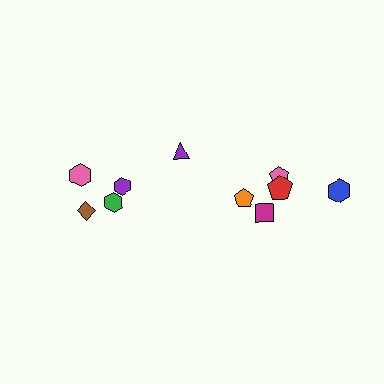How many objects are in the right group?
There are 6 objects.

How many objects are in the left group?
There are 4 objects.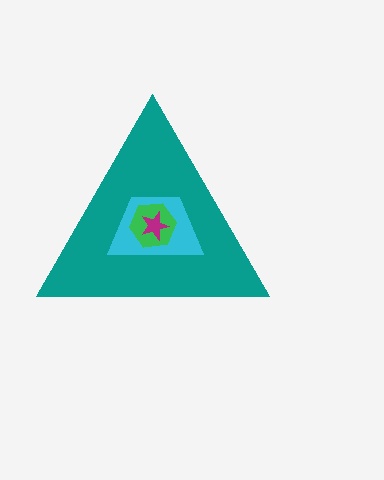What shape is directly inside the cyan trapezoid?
The green hexagon.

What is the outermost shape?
The teal triangle.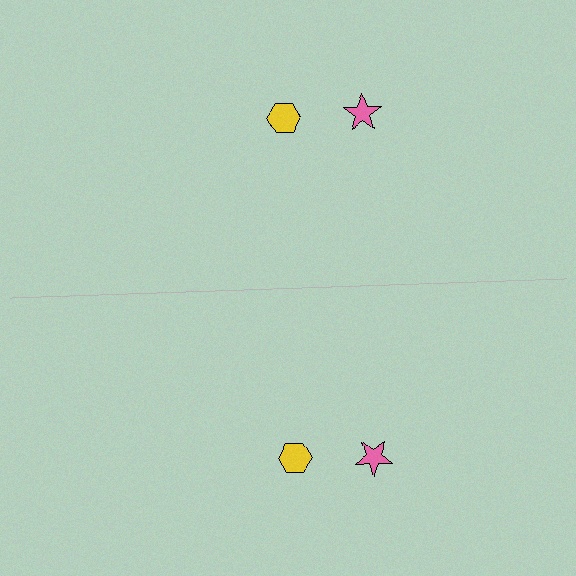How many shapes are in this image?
There are 4 shapes in this image.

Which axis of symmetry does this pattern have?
The pattern has a horizontal axis of symmetry running through the center of the image.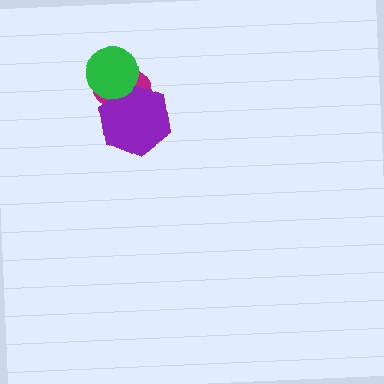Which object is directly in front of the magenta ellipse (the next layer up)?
The purple hexagon is directly in front of the magenta ellipse.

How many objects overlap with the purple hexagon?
2 objects overlap with the purple hexagon.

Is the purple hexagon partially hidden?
Yes, it is partially covered by another shape.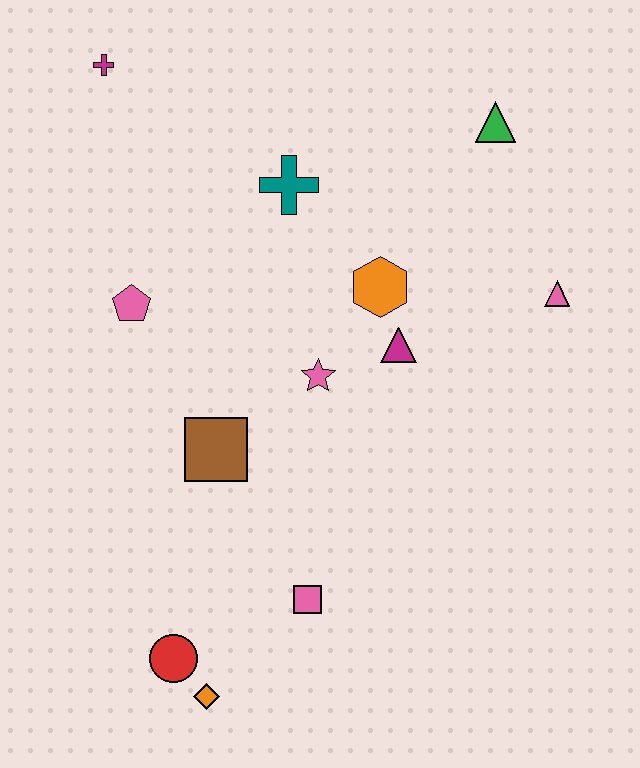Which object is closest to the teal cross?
The orange hexagon is closest to the teal cross.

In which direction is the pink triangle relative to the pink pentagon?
The pink triangle is to the right of the pink pentagon.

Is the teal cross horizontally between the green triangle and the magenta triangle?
No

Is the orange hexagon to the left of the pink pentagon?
No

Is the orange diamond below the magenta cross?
Yes